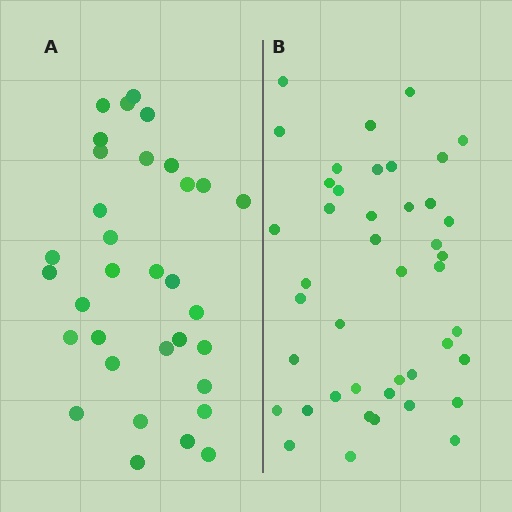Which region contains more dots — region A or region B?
Region B (the right region) has more dots.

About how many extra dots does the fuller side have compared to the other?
Region B has roughly 10 or so more dots than region A.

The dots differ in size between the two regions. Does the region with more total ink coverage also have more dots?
No. Region A has more total ink coverage because its dots are larger, but region B actually contains more individual dots. Total area can be misleading — the number of items is what matters here.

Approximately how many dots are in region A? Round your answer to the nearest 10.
About 30 dots. (The exact count is 33, which rounds to 30.)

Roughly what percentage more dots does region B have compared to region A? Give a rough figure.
About 30% more.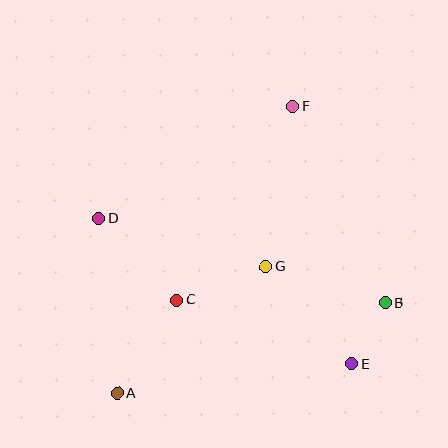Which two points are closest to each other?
Points B and E are closest to each other.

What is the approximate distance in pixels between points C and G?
The distance between C and G is approximately 95 pixels.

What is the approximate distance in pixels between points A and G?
The distance between A and G is approximately 195 pixels.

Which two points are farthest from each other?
Points A and F are farthest from each other.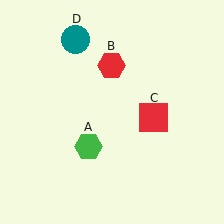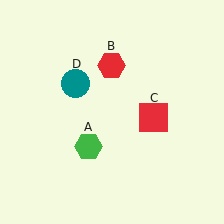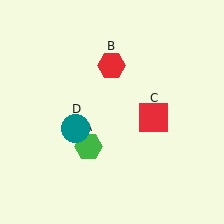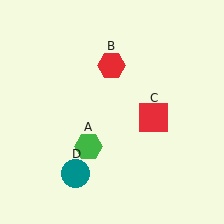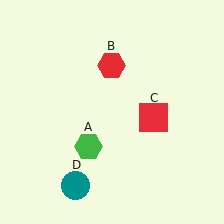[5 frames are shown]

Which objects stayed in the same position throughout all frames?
Green hexagon (object A) and red hexagon (object B) and red square (object C) remained stationary.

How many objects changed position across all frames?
1 object changed position: teal circle (object D).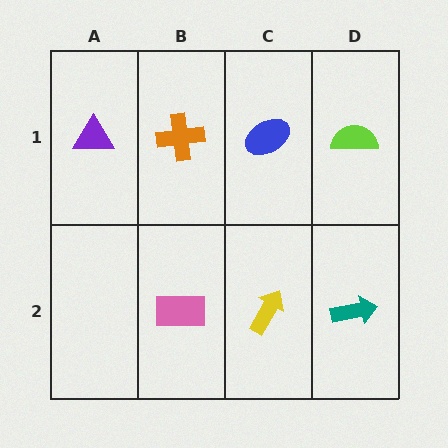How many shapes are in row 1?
4 shapes.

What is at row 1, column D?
A lime semicircle.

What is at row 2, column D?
A teal arrow.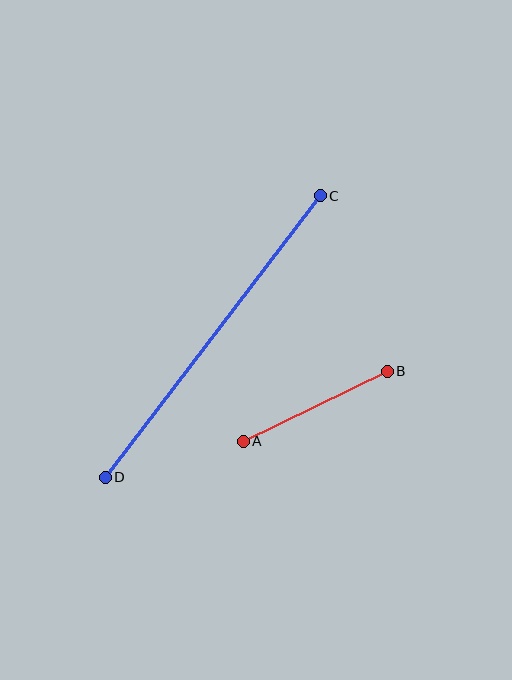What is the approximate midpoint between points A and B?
The midpoint is at approximately (315, 406) pixels.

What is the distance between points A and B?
The distance is approximately 160 pixels.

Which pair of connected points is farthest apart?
Points C and D are farthest apart.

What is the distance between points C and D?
The distance is approximately 354 pixels.